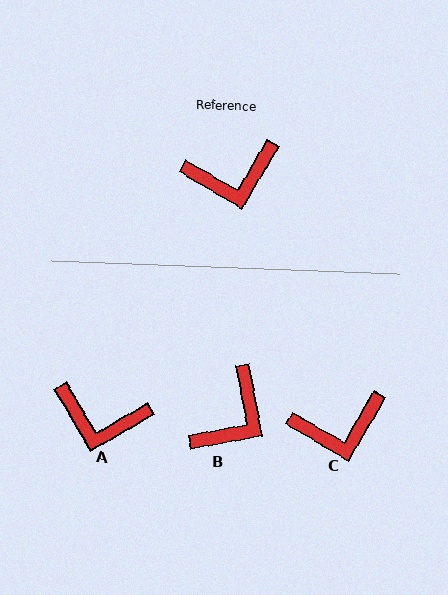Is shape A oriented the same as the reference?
No, it is off by about 29 degrees.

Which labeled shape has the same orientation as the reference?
C.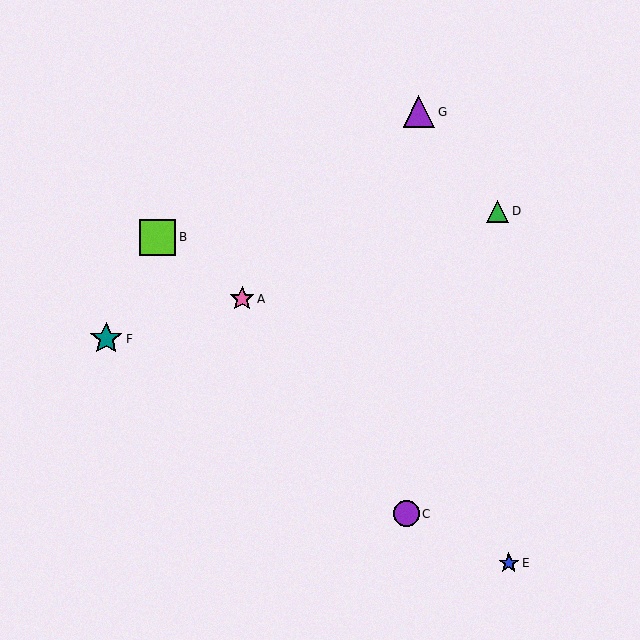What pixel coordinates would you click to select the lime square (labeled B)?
Click at (158, 237) to select the lime square B.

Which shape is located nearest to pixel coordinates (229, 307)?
The pink star (labeled A) at (242, 299) is nearest to that location.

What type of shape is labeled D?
Shape D is a green triangle.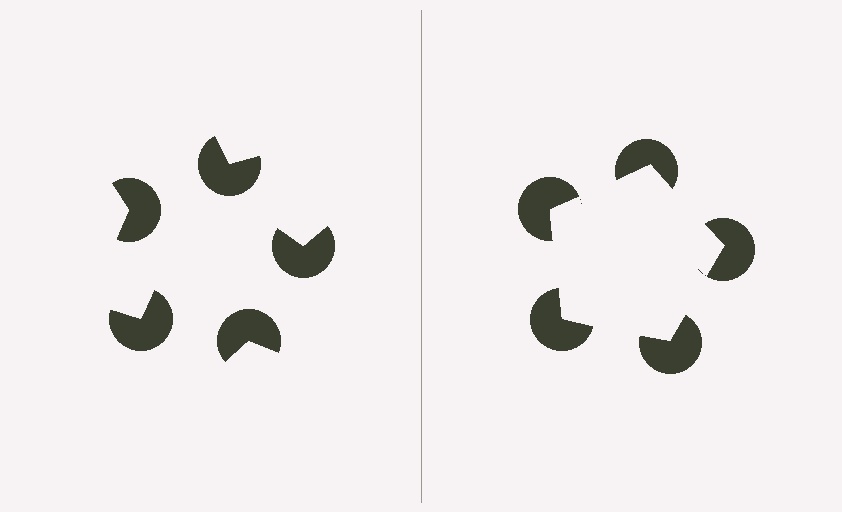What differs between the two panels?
The pac-man discs are positioned identically on both sides; only the wedge orientations differ. On the right they align to a pentagon; on the left they are misaligned.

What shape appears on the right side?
An illusory pentagon.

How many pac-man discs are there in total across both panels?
10 — 5 on each side.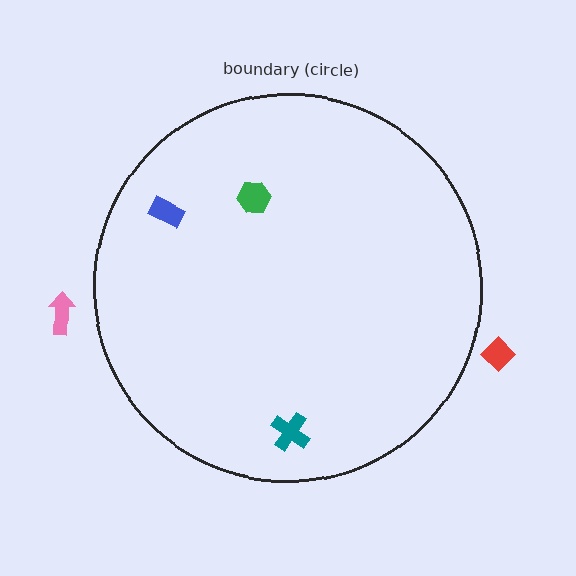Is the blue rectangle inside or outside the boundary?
Inside.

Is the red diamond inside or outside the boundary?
Outside.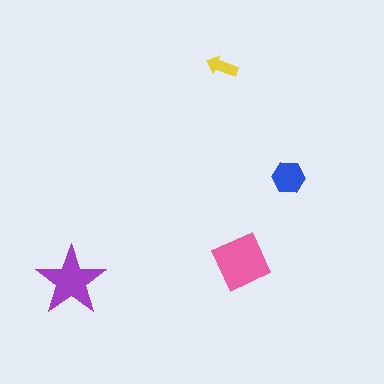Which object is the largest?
The pink diamond.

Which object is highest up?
The yellow arrow is topmost.